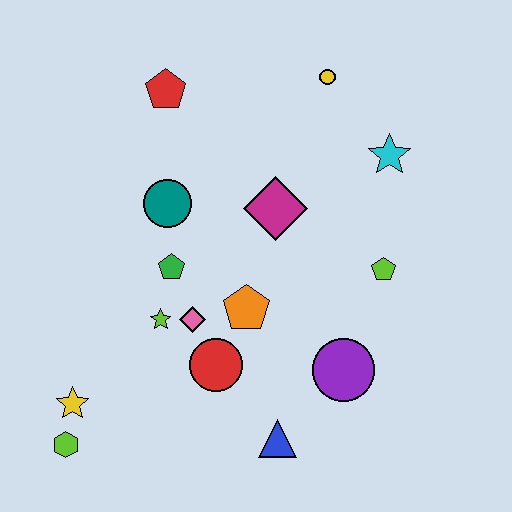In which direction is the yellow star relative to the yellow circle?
The yellow star is below the yellow circle.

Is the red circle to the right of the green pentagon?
Yes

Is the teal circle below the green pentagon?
No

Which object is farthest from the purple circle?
The red pentagon is farthest from the purple circle.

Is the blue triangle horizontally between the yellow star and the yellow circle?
Yes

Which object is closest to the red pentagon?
The teal circle is closest to the red pentagon.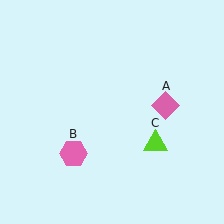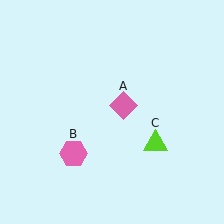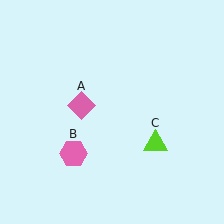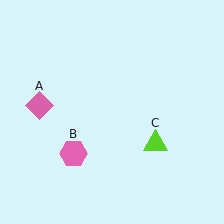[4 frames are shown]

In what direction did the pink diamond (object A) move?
The pink diamond (object A) moved left.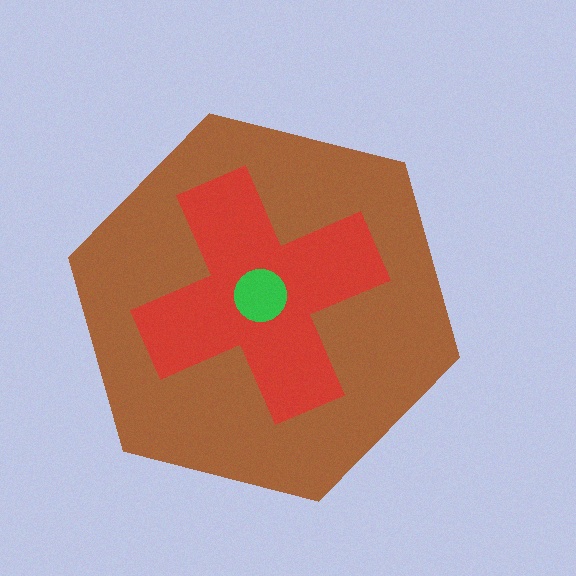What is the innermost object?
The green circle.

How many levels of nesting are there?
3.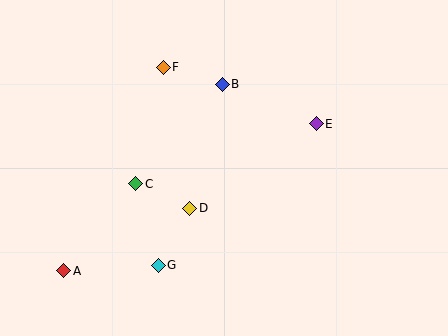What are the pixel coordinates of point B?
Point B is at (222, 84).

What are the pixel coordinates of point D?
Point D is at (190, 208).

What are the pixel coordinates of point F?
Point F is at (163, 67).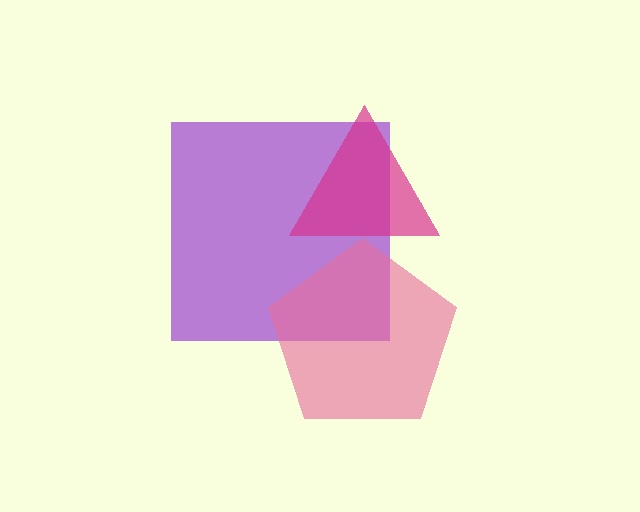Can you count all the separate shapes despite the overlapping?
Yes, there are 3 separate shapes.